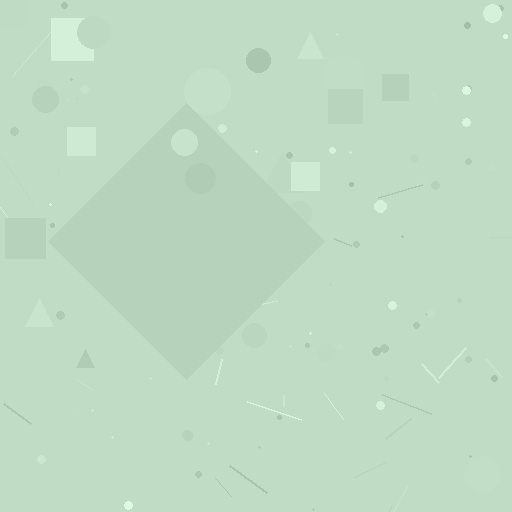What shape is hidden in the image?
A diamond is hidden in the image.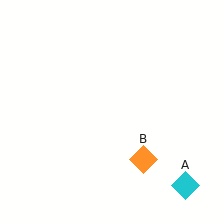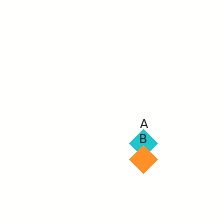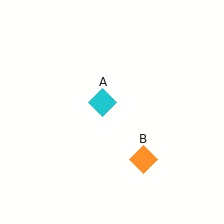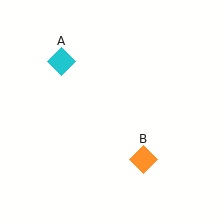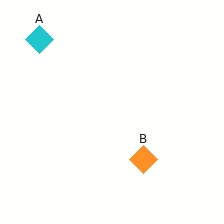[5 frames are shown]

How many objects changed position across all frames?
1 object changed position: cyan diamond (object A).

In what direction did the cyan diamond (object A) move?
The cyan diamond (object A) moved up and to the left.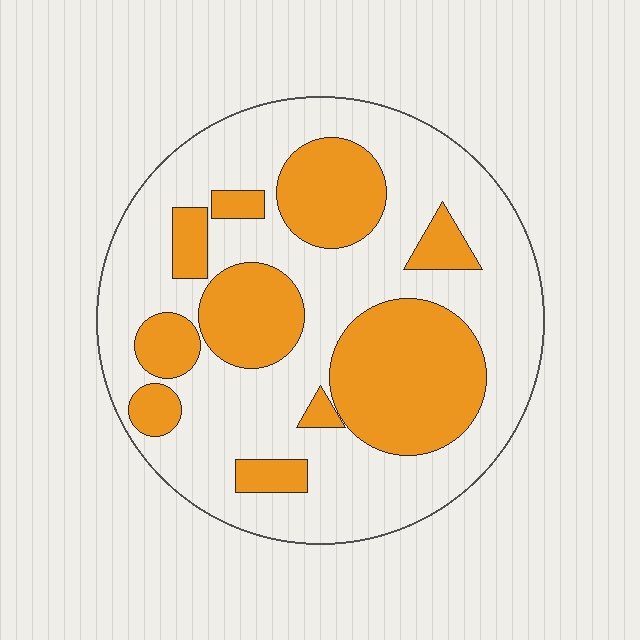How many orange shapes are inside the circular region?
10.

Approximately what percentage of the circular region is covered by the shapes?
Approximately 35%.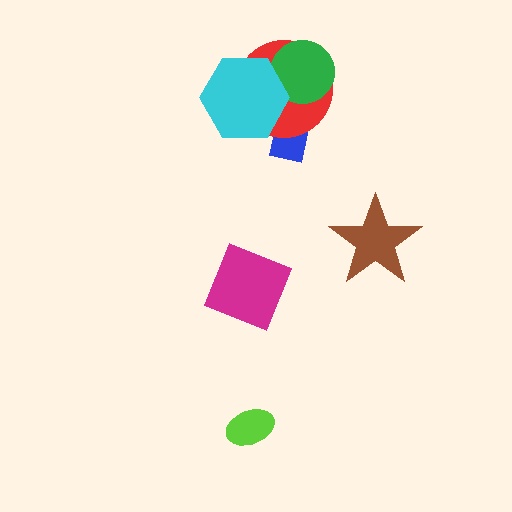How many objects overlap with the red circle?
3 objects overlap with the red circle.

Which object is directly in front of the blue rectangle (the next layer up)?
The red circle is directly in front of the blue rectangle.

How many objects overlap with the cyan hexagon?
3 objects overlap with the cyan hexagon.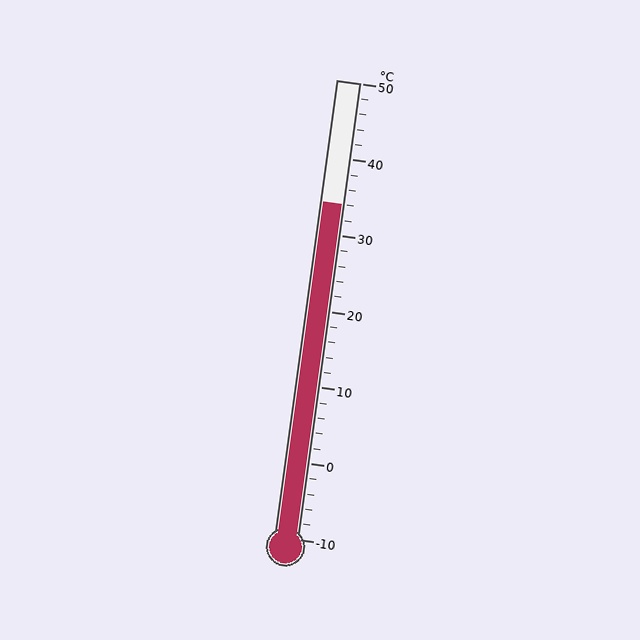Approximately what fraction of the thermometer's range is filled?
The thermometer is filled to approximately 75% of its range.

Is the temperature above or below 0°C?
The temperature is above 0°C.